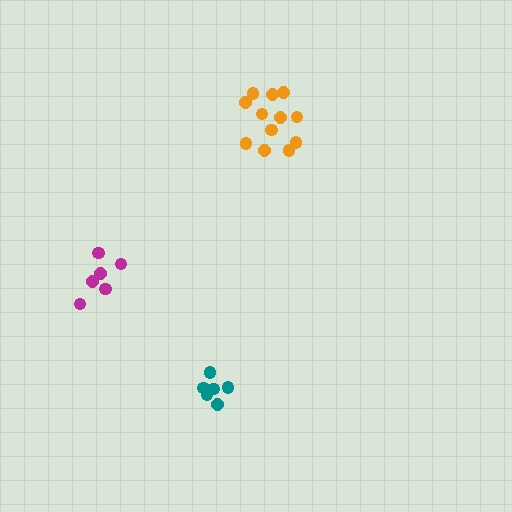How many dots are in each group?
Group 1: 6 dots, Group 2: 6 dots, Group 3: 12 dots (24 total).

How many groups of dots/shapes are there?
There are 3 groups.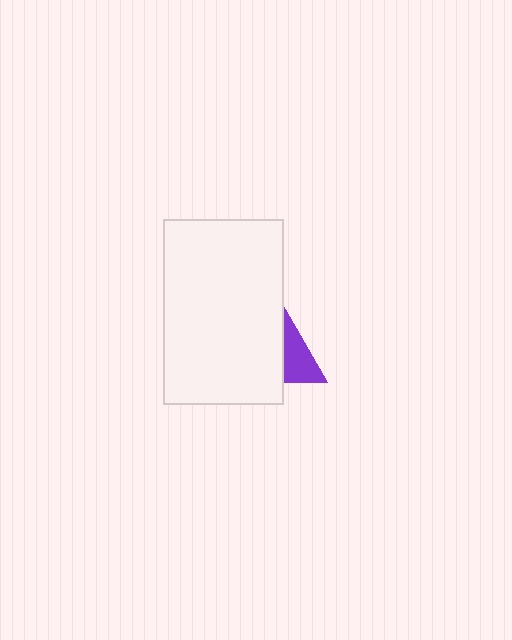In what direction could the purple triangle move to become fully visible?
The purple triangle could move right. That would shift it out from behind the white rectangle entirely.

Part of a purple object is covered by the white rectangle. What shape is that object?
It is a triangle.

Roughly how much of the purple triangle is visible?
About half of it is visible (roughly 46%).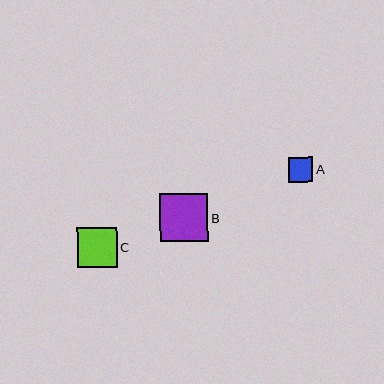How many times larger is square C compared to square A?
Square C is approximately 1.6 times the size of square A.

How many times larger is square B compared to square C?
Square B is approximately 1.2 times the size of square C.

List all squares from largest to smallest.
From largest to smallest: B, C, A.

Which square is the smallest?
Square A is the smallest with a size of approximately 25 pixels.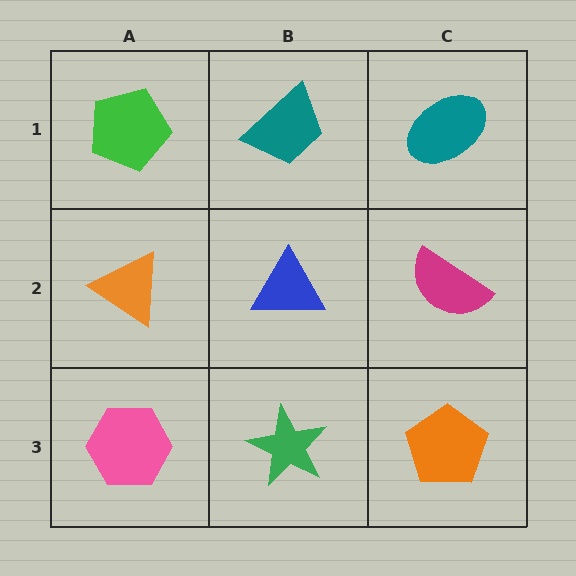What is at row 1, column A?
A green pentagon.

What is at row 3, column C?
An orange pentagon.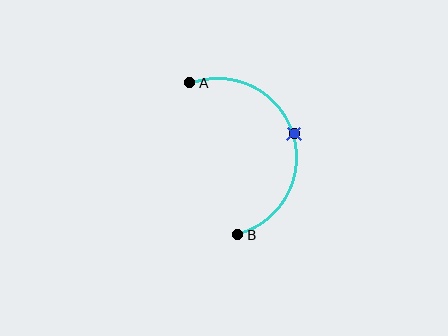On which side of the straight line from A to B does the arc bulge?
The arc bulges to the right of the straight line connecting A and B.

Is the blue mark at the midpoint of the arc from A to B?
Yes. The blue mark lies on the arc at equal arc-length from both A and B — it is the arc midpoint.